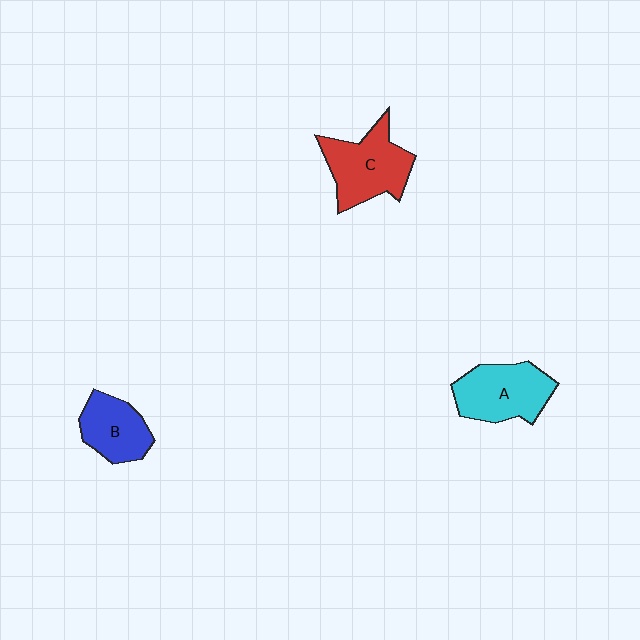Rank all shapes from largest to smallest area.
From largest to smallest: C (red), A (cyan), B (blue).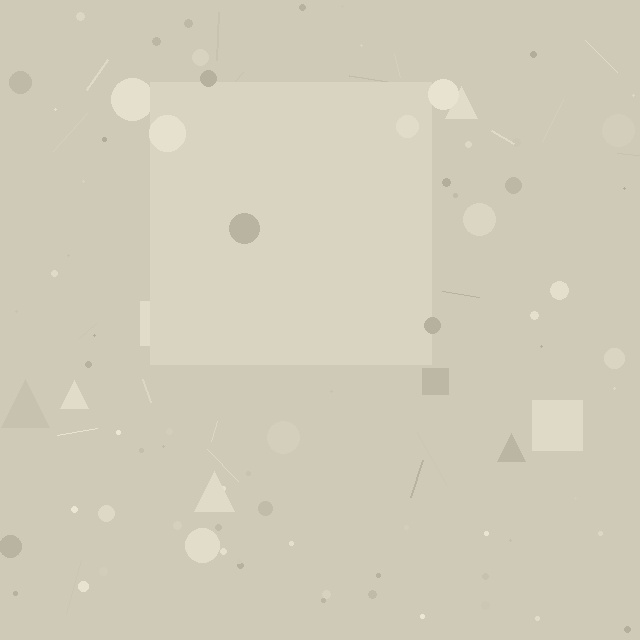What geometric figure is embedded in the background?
A square is embedded in the background.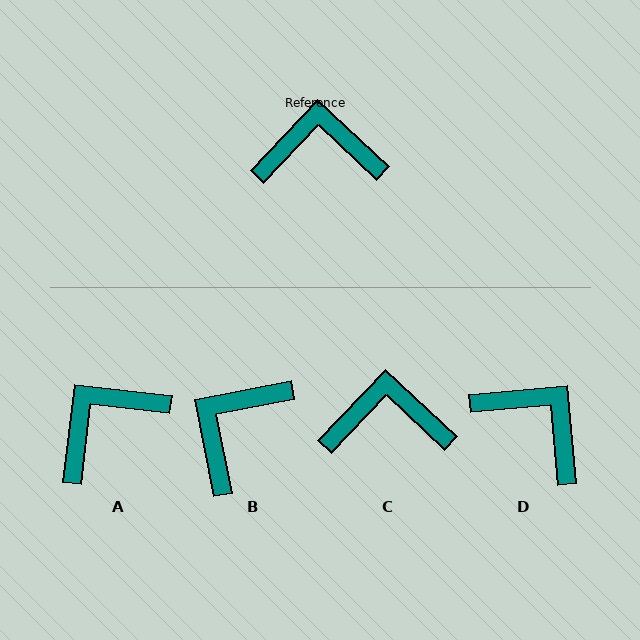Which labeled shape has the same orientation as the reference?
C.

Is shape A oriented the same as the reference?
No, it is off by about 37 degrees.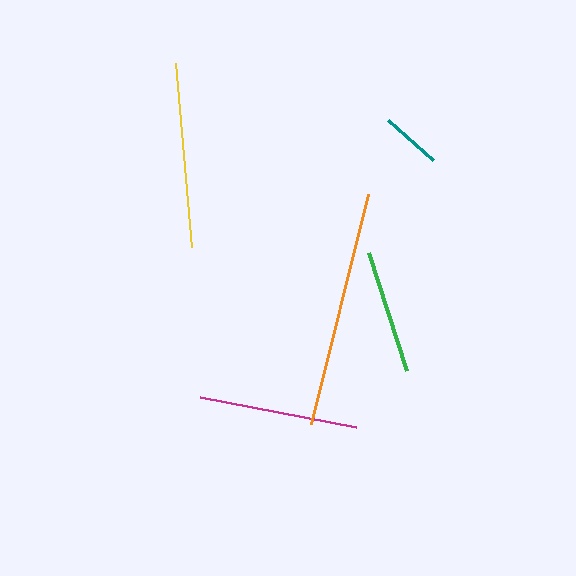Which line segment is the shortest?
The teal line is the shortest at approximately 61 pixels.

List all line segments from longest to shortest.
From longest to shortest: orange, yellow, magenta, green, teal.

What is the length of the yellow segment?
The yellow segment is approximately 185 pixels long.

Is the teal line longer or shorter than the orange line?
The orange line is longer than the teal line.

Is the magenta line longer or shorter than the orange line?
The orange line is longer than the magenta line.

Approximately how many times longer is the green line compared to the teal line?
The green line is approximately 2.0 times the length of the teal line.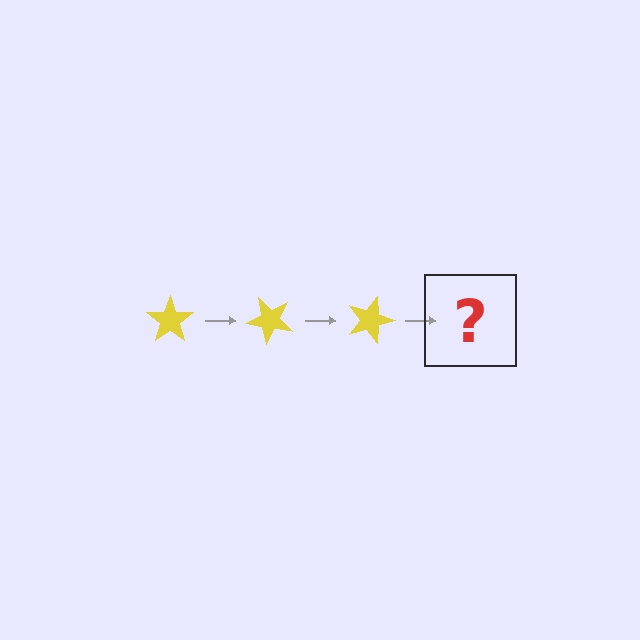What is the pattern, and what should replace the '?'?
The pattern is that the star rotates 45 degrees each step. The '?' should be a yellow star rotated 135 degrees.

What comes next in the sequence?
The next element should be a yellow star rotated 135 degrees.